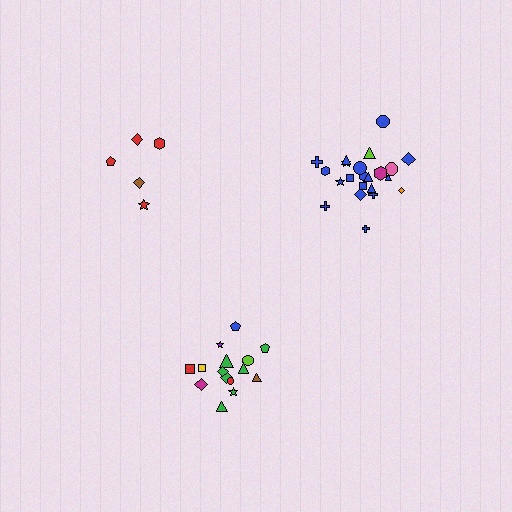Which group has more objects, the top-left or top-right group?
The top-right group.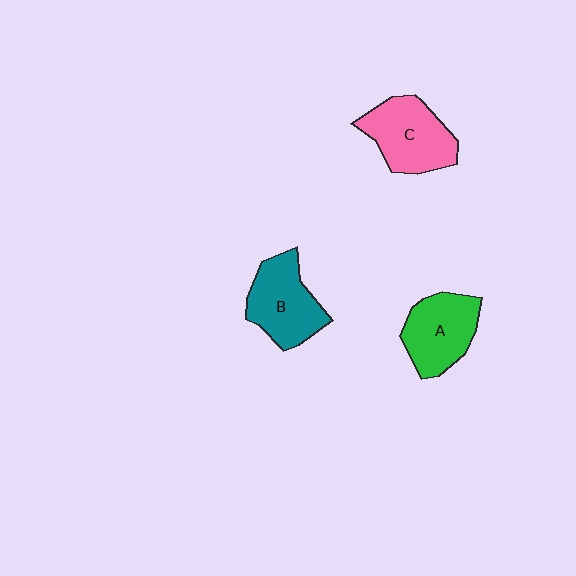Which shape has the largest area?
Shape C (pink).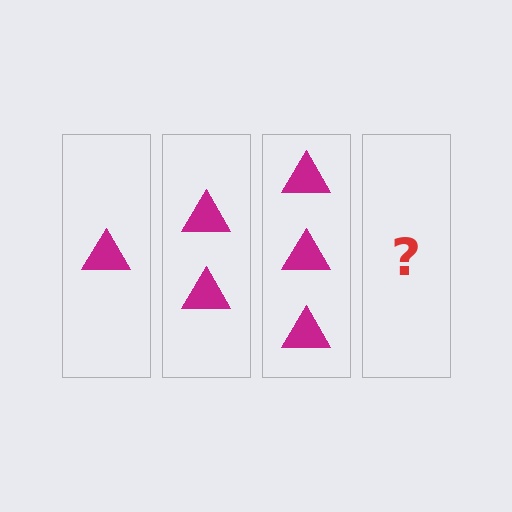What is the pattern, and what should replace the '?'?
The pattern is that each step adds one more triangle. The '?' should be 4 triangles.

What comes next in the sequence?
The next element should be 4 triangles.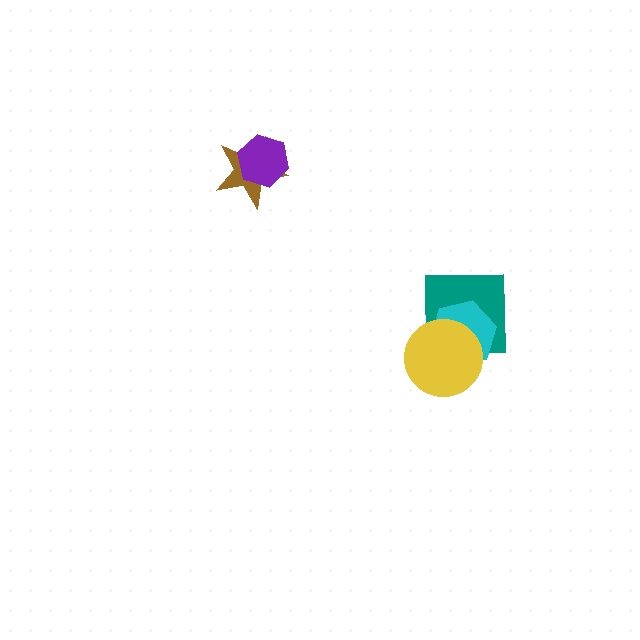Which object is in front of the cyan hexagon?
The yellow circle is in front of the cyan hexagon.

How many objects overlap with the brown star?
1 object overlaps with the brown star.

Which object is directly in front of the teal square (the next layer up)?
The cyan hexagon is directly in front of the teal square.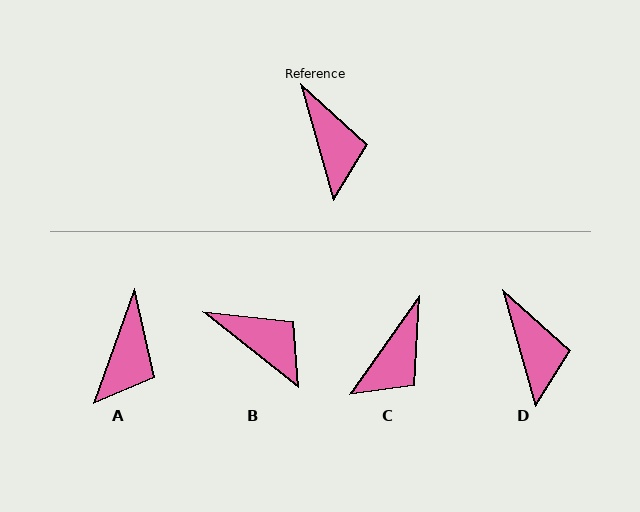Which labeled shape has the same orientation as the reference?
D.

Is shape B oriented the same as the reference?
No, it is off by about 36 degrees.